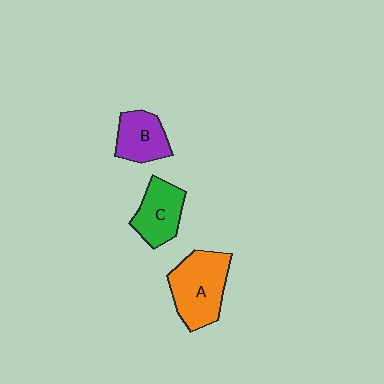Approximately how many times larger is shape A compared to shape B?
Approximately 1.6 times.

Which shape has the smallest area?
Shape B (purple).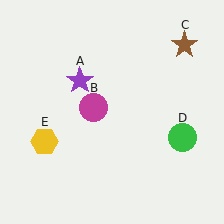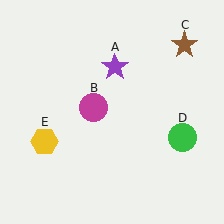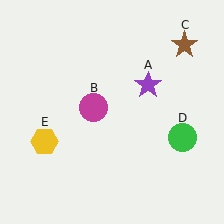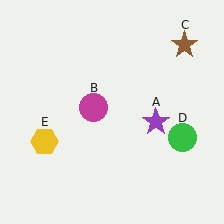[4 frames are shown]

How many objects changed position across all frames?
1 object changed position: purple star (object A).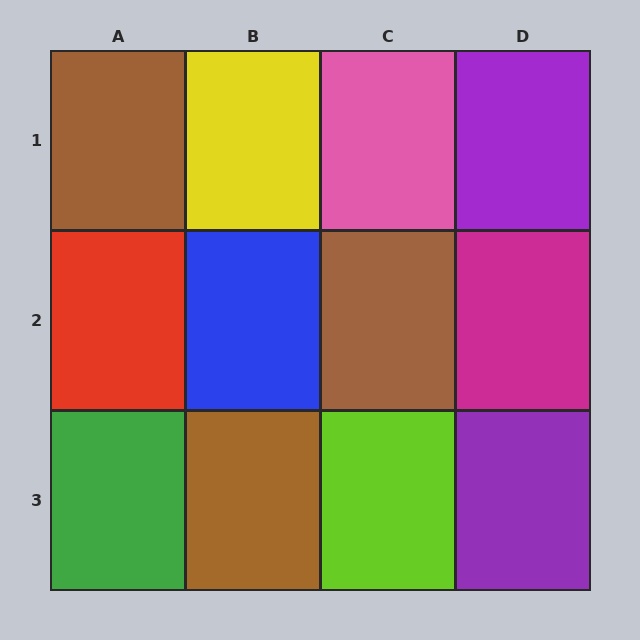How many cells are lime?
1 cell is lime.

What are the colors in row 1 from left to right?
Brown, yellow, pink, purple.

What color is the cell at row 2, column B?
Blue.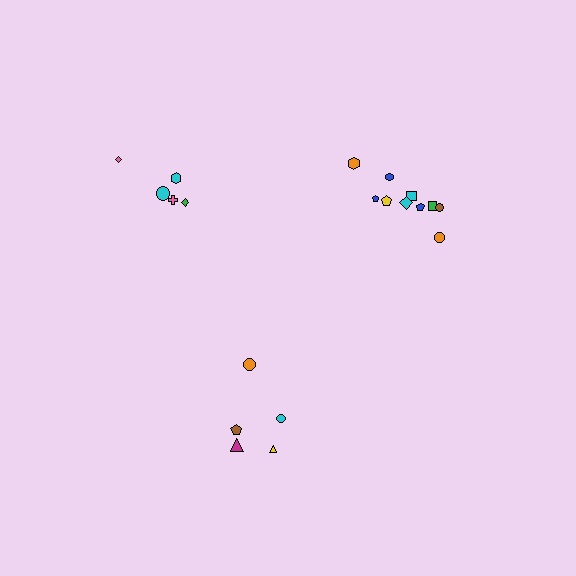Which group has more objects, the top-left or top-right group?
The top-right group.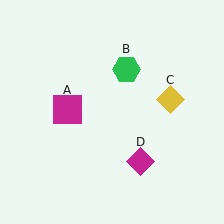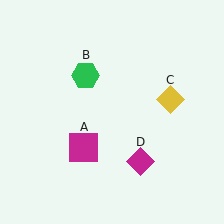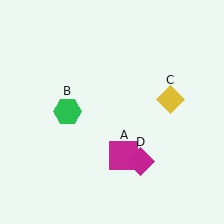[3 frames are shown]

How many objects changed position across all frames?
2 objects changed position: magenta square (object A), green hexagon (object B).